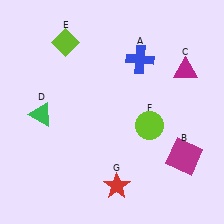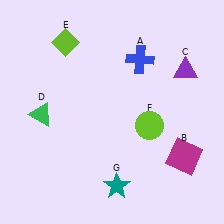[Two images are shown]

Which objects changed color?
C changed from magenta to purple. G changed from red to teal.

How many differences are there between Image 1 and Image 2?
There are 2 differences between the two images.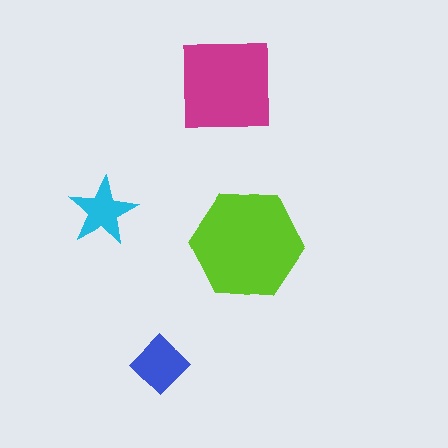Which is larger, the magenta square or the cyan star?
The magenta square.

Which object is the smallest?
The cyan star.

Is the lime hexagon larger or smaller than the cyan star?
Larger.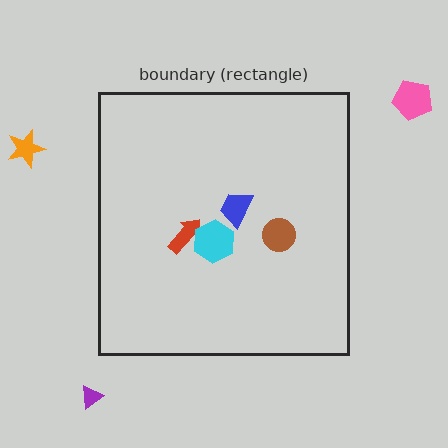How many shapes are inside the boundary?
4 inside, 3 outside.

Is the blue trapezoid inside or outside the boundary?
Inside.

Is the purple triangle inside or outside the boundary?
Outside.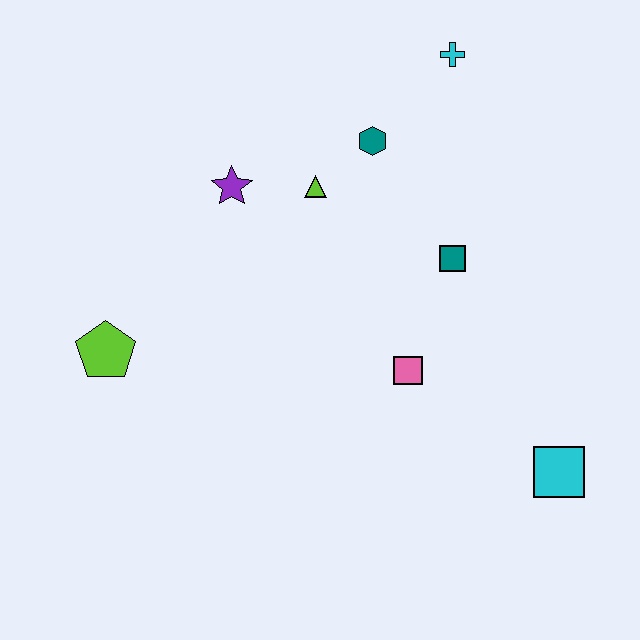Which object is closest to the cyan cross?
The teal hexagon is closest to the cyan cross.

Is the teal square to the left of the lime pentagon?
No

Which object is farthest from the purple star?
The cyan square is farthest from the purple star.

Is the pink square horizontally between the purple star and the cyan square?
Yes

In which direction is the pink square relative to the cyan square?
The pink square is to the left of the cyan square.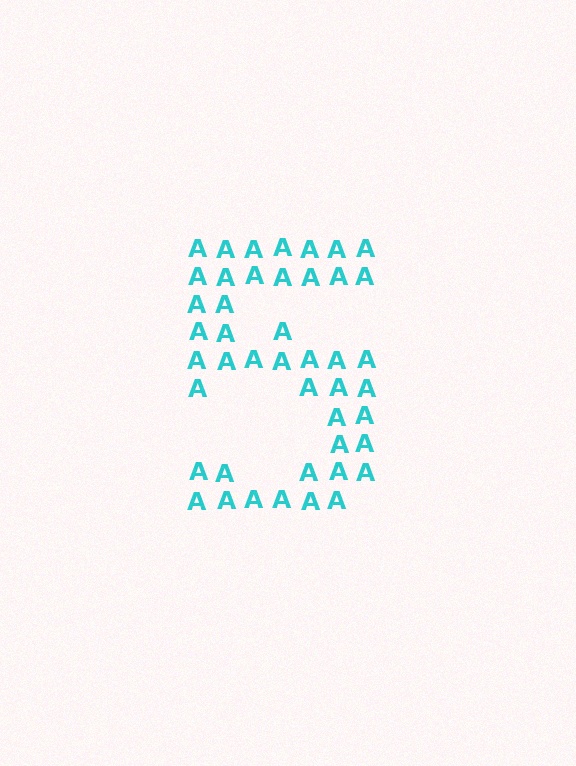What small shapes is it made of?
It is made of small letter A's.